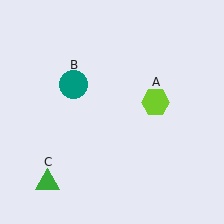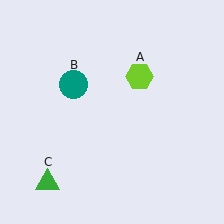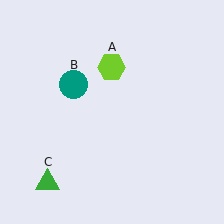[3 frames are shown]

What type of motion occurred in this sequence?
The lime hexagon (object A) rotated counterclockwise around the center of the scene.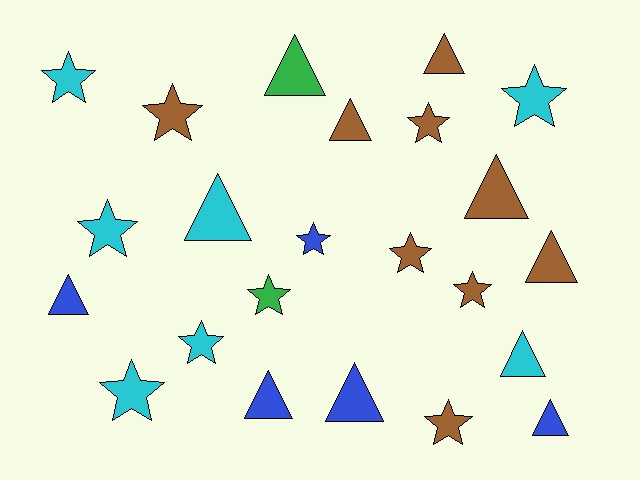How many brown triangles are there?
There are 4 brown triangles.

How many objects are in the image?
There are 23 objects.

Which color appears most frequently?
Brown, with 9 objects.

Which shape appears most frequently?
Star, with 12 objects.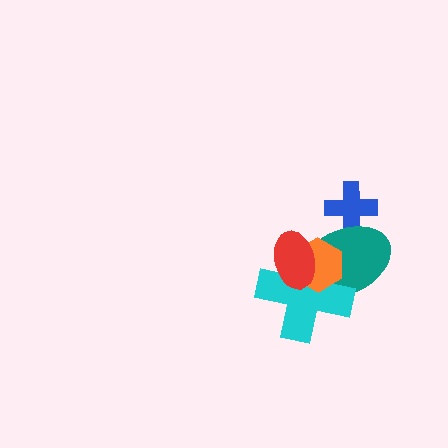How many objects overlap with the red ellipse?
3 objects overlap with the red ellipse.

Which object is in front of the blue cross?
The teal ellipse is in front of the blue cross.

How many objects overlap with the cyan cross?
3 objects overlap with the cyan cross.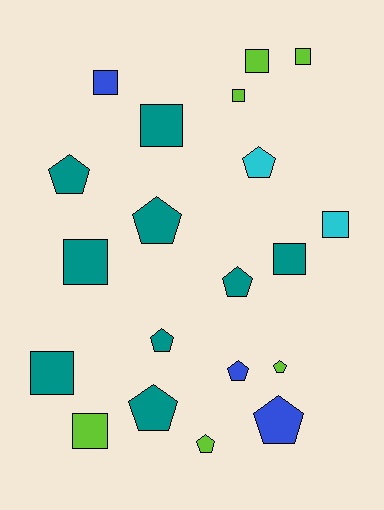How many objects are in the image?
There are 20 objects.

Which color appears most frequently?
Teal, with 9 objects.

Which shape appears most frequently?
Square, with 10 objects.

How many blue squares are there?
There is 1 blue square.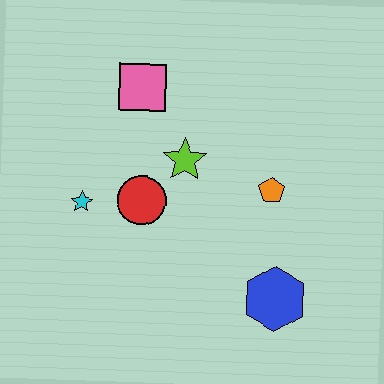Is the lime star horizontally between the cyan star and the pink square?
No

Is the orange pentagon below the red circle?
No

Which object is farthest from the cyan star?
The blue hexagon is farthest from the cyan star.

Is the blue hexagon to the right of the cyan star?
Yes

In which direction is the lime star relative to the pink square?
The lime star is below the pink square.